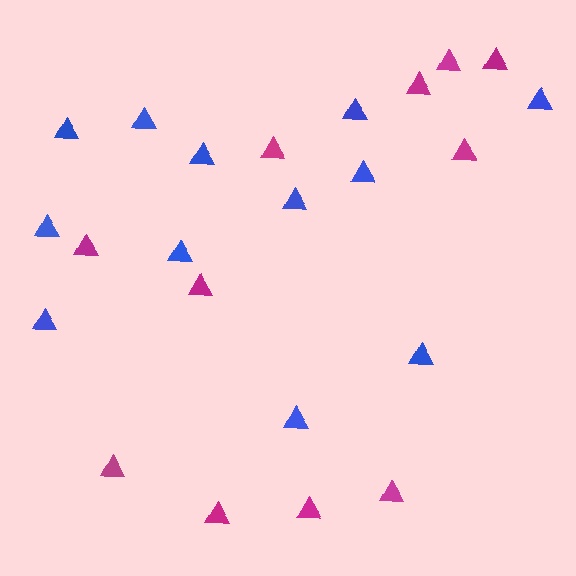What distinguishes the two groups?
There are 2 groups: one group of magenta triangles (11) and one group of blue triangles (12).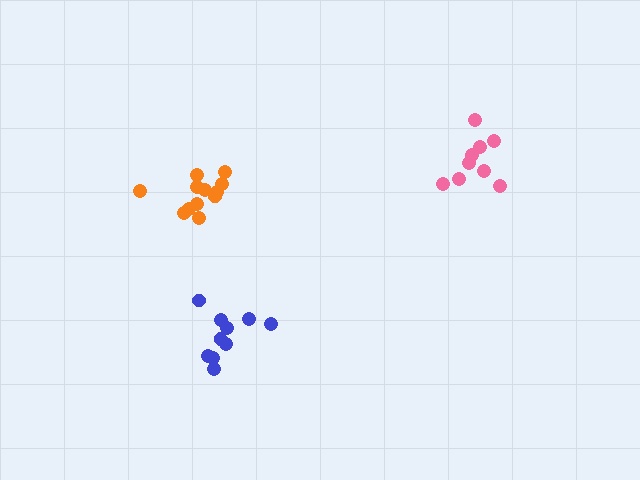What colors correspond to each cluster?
The clusters are colored: orange, pink, blue.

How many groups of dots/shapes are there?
There are 3 groups.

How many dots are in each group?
Group 1: 12 dots, Group 2: 9 dots, Group 3: 10 dots (31 total).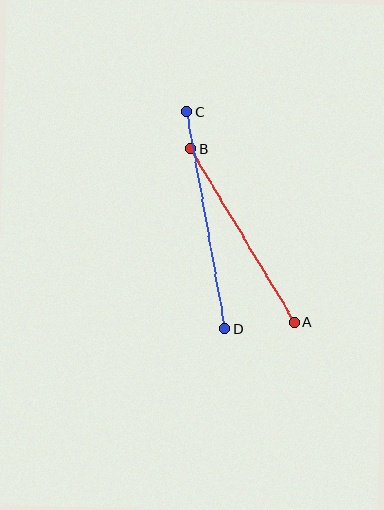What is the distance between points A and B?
The distance is approximately 202 pixels.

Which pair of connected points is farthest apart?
Points C and D are farthest apart.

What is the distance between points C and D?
The distance is approximately 221 pixels.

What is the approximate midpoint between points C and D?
The midpoint is at approximately (206, 220) pixels.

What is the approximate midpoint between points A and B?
The midpoint is at approximately (243, 235) pixels.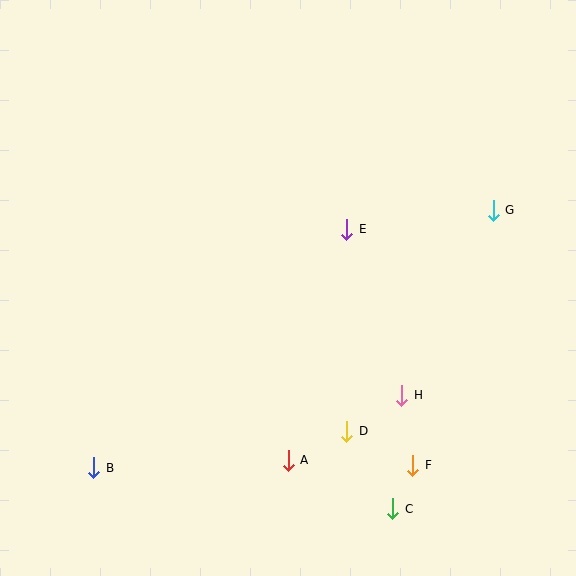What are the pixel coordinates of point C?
Point C is at (393, 509).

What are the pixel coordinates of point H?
Point H is at (402, 395).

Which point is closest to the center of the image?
Point E at (347, 229) is closest to the center.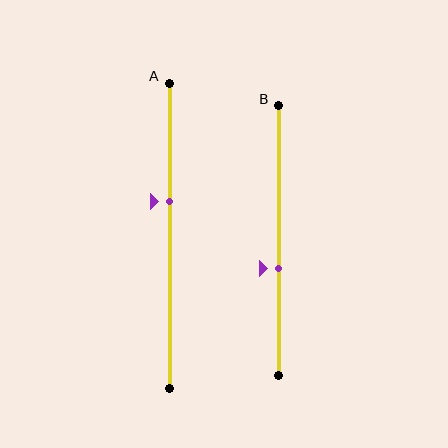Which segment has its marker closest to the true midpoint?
Segment B has its marker closest to the true midpoint.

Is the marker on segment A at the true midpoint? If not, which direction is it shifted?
No, the marker on segment A is shifted upward by about 11% of the segment length.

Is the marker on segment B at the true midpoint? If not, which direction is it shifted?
No, the marker on segment B is shifted downward by about 10% of the segment length.